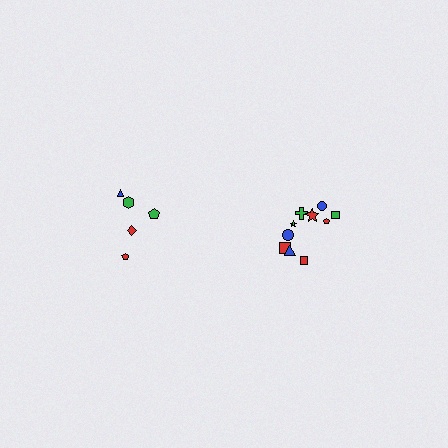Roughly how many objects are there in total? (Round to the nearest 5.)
Roughly 15 objects in total.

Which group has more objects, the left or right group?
The right group.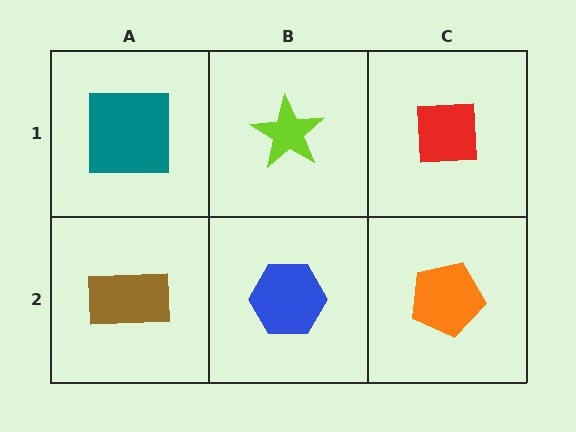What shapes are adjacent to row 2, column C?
A red square (row 1, column C), a blue hexagon (row 2, column B).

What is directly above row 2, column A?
A teal square.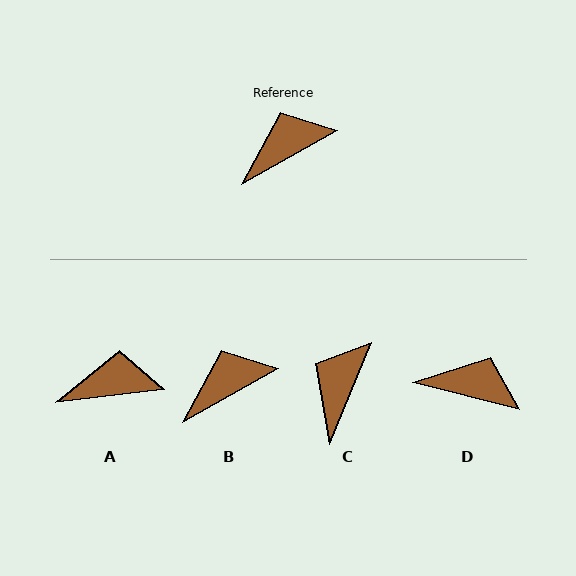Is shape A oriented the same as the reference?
No, it is off by about 23 degrees.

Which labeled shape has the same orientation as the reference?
B.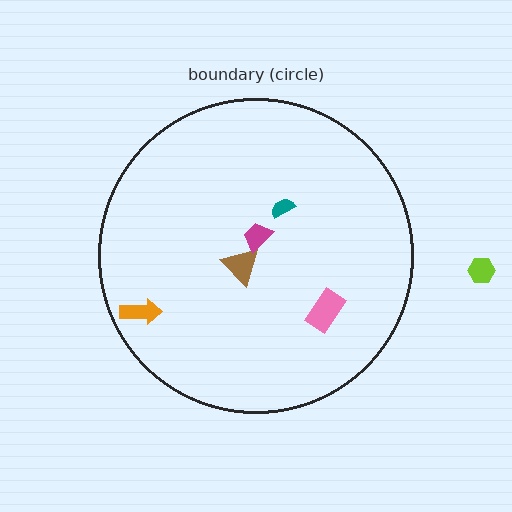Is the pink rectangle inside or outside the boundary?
Inside.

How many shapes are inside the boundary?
5 inside, 1 outside.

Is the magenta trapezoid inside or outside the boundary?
Inside.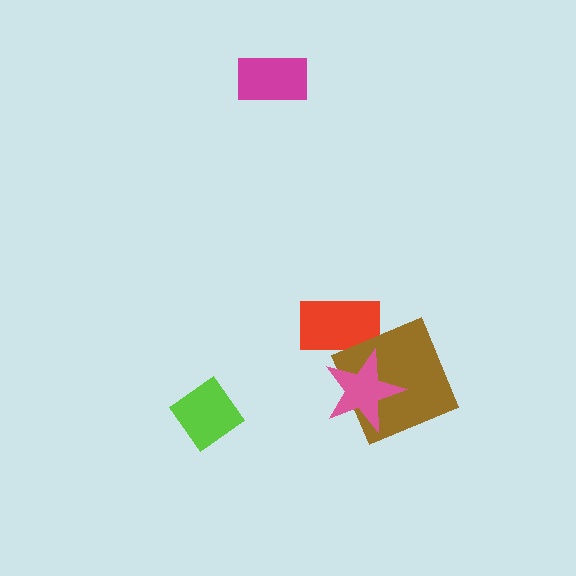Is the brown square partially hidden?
Yes, it is partially covered by another shape.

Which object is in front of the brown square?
The pink star is in front of the brown square.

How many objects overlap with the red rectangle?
2 objects overlap with the red rectangle.